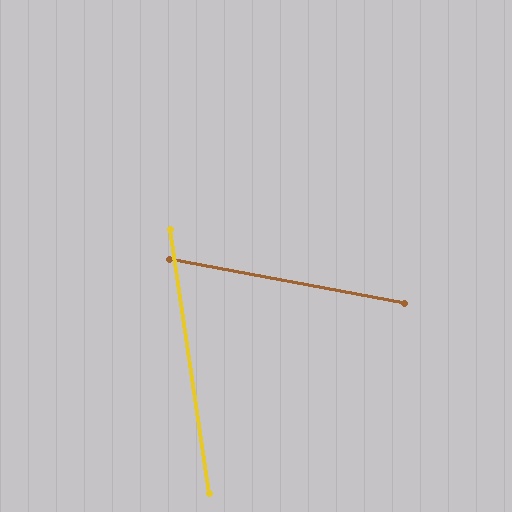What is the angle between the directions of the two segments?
Approximately 71 degrees.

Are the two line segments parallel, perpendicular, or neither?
Neither parallel nor perpendicular — they differ by about 71°.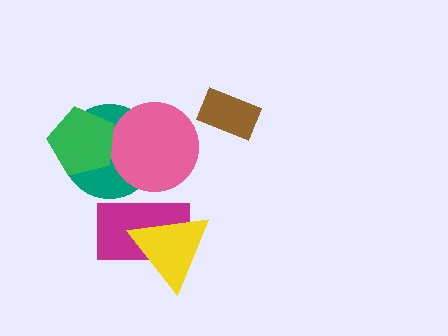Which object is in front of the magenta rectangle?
The yellow triangle is in front of the magenta rectangle.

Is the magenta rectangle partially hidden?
Yes, it is partially covered by another shape.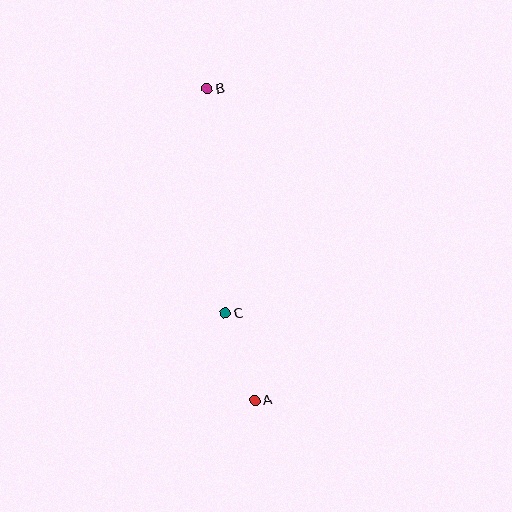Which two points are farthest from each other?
Points A and B are farthest from each other.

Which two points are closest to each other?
Points A and C are closest to each other.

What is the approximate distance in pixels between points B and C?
The distance between B and C is approximately 225 pixels.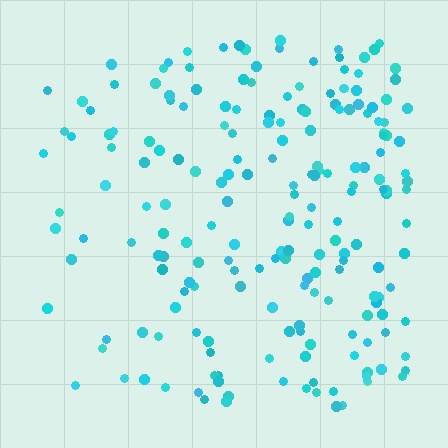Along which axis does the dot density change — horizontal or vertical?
Horizontal.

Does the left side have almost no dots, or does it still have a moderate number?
Still a moderate number, just noticeably fewer than the right.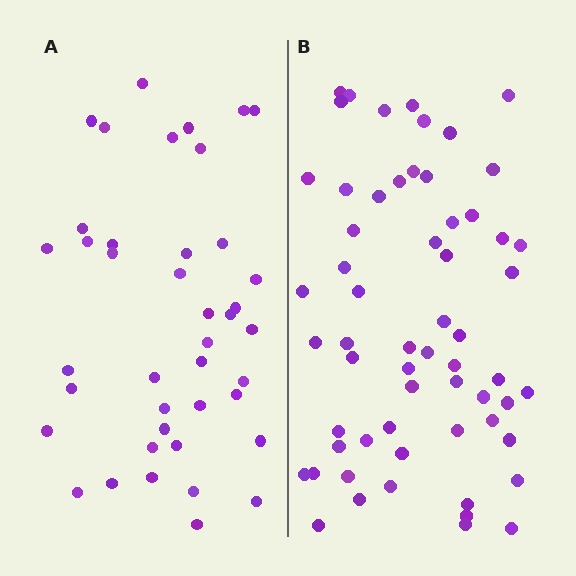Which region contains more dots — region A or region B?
Region B (the right region) has more dots.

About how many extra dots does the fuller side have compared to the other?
Region B has approximately 20 more dots than region A.